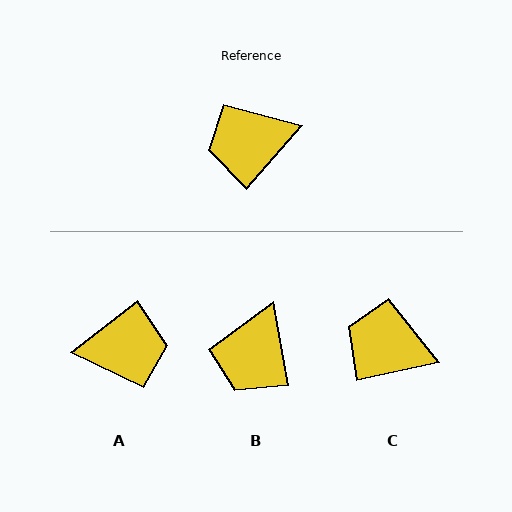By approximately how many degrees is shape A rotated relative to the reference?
Approximately 169 degrees counter-clockwise.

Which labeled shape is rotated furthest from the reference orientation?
A, about 169 degrees away.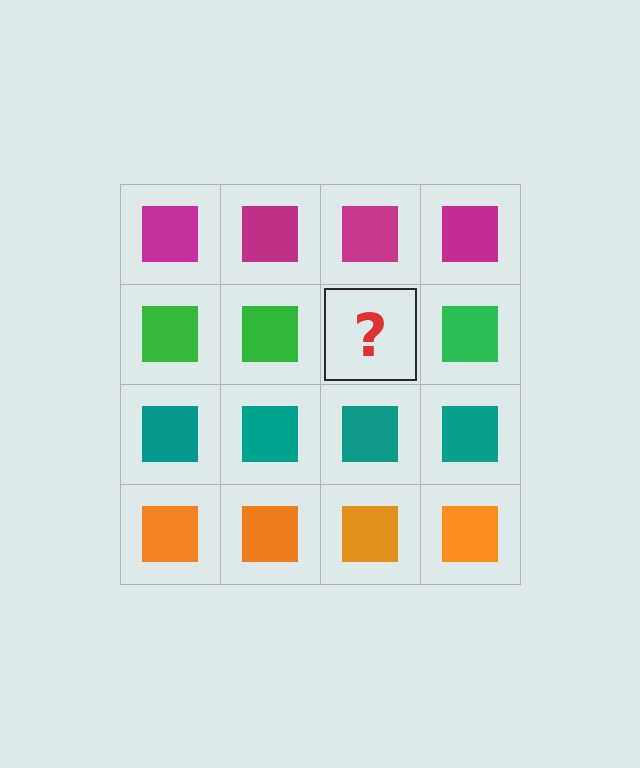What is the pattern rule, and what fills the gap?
The rule is that each row has a consistent color. The gap should be filled with a green square.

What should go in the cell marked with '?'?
The missing cell should contain a green square.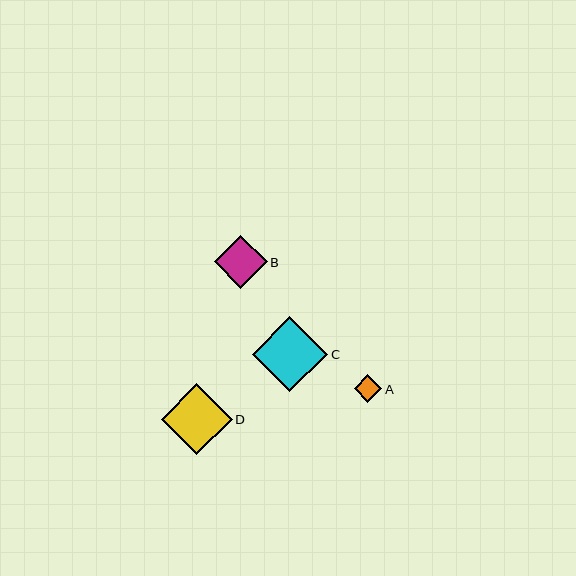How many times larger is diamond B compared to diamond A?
Diamond B is approximately 1.9 times the size of diamond A.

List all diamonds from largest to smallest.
From largest to smallest: C, D, B, A.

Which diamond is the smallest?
Diamond A is the smallest with a size of approximately 28 pixels.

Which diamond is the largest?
Diamond C is the largest with a size of approximately 76 pixels.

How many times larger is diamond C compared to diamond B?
Diamond C is approximately 1.4 times the size of diamond B.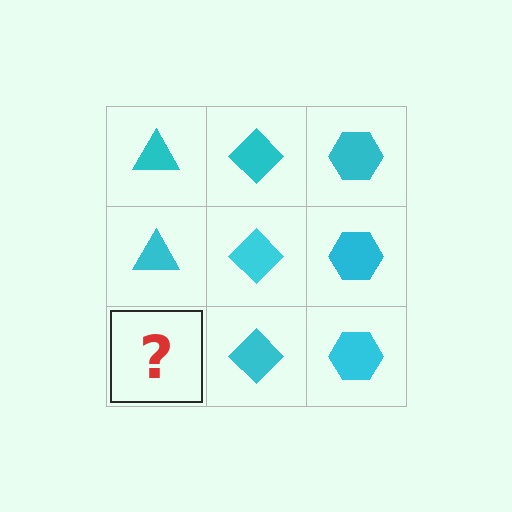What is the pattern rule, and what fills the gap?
The rule is that each column has a consistent shape. The gap should be filled with a cyan triangle.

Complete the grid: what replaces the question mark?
The question mark should be replaced with a cyan triangle.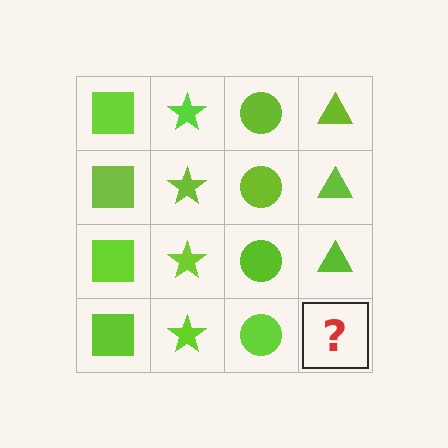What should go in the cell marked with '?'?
The missing cell should contain a lime triangle.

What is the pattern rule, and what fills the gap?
The rule is that each column has a consistent shape. The gap should be filled with a lime triangle.